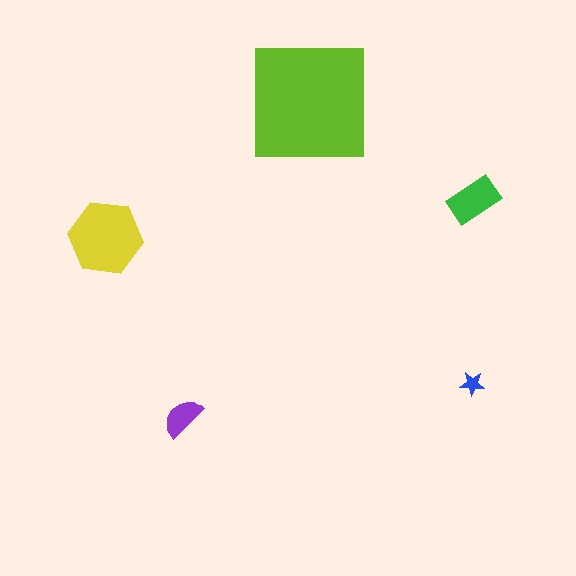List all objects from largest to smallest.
The lime square, the yellow hexagon, the green rectangle, the purple semicircle, the blue star.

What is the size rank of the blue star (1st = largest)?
5th.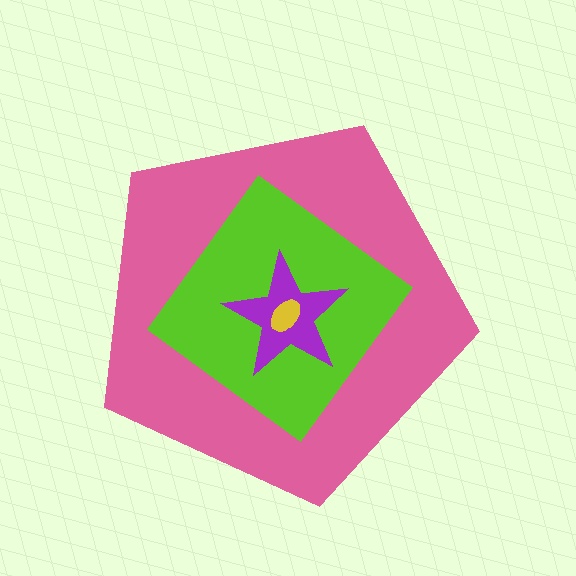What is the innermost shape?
The yellow ellipse.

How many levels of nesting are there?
4.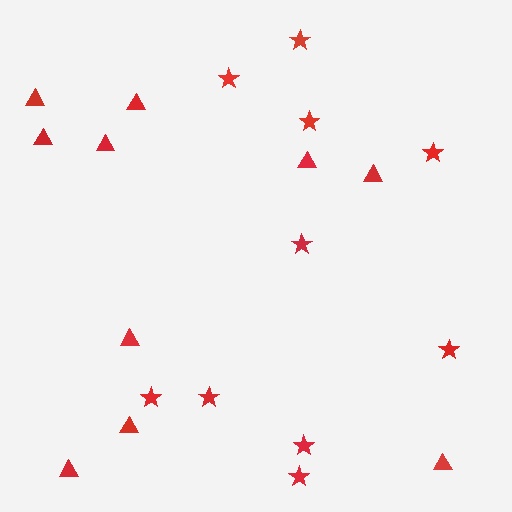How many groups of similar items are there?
There are 2 groups: one group of triangles (10) and one group of stars (10).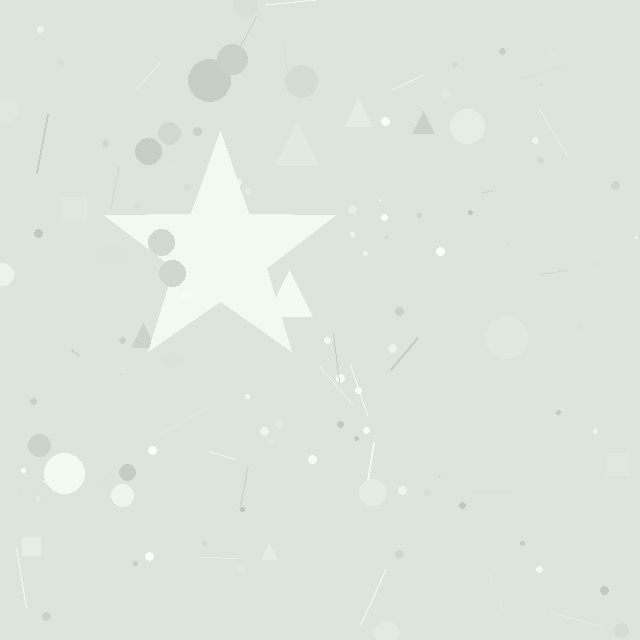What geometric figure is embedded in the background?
A star is embedded in the background.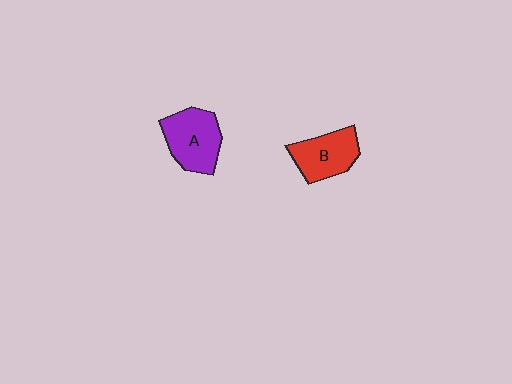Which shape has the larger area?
Shape A (purple).